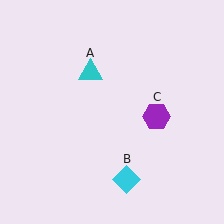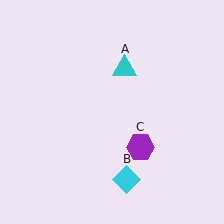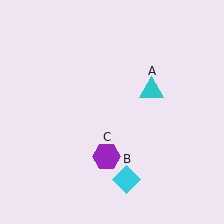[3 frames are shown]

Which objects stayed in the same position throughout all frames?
Cyan diamond (object B) remained stationary.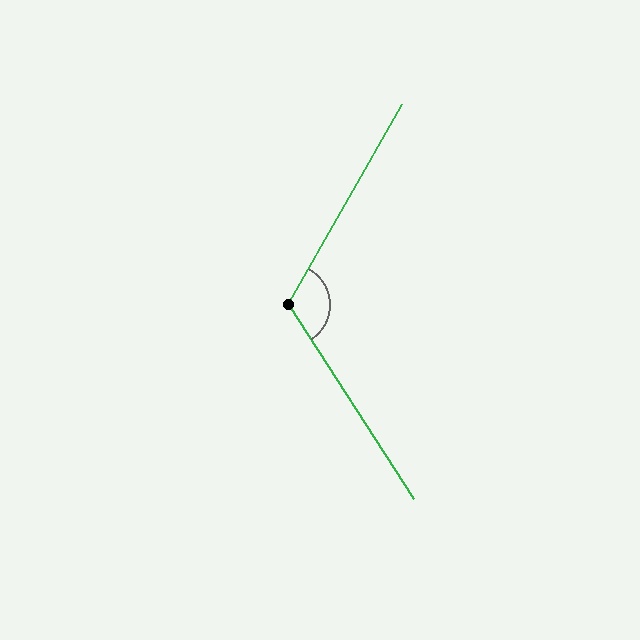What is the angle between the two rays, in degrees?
Approximately 117 degrees.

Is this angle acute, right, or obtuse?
It is obtuse.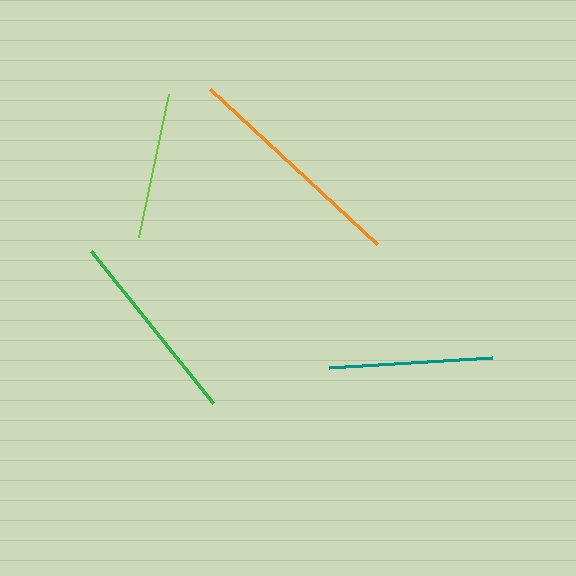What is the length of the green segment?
The green segment is approximately 195 pixels long.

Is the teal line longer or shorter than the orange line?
The orange line is longer than the teal line.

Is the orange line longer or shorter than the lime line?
The orange line is longer than the lime line.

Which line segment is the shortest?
The lime line is the shortest at approximately 145 pixels.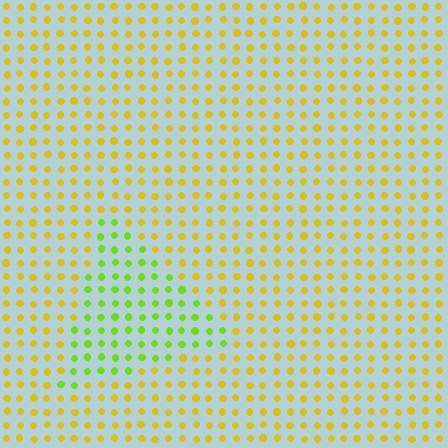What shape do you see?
I see a triangle.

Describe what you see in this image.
The image is filled with small yellow elements in a uniform arrangement. A triangle-shaped region is visible where the elements are tinted to a slightly different hue, forming a subtle color boundary.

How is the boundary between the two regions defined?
The boundary is defined purely by a slight shift in hue (about 45 degrees). Spacing, size, and orientation are identical on both sides.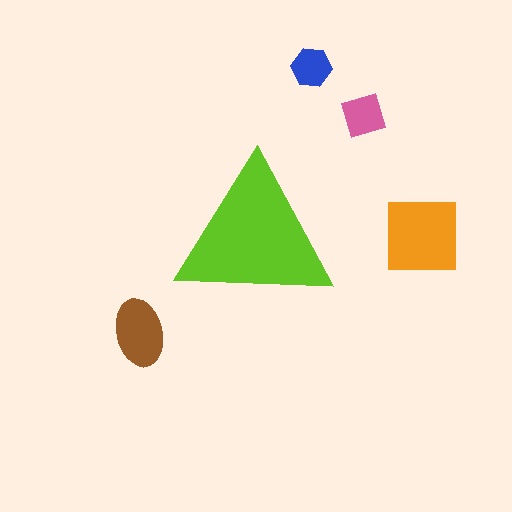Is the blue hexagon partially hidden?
No, the blue hexagon is fully visible.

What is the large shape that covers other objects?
A lime triangle.